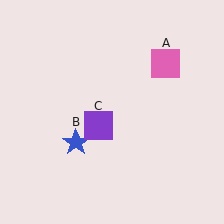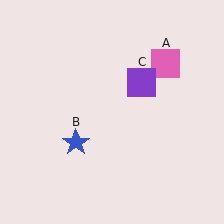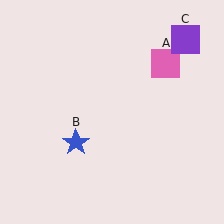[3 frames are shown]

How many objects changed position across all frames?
1 object changed position: purple square (object C).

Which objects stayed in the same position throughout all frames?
Pink square (object A) and blue star (object B) remained stationary.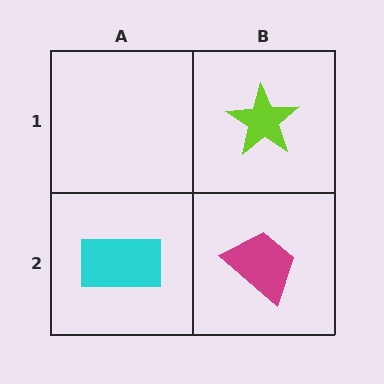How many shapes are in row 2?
2 shapes.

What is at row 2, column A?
A cyan rectangle.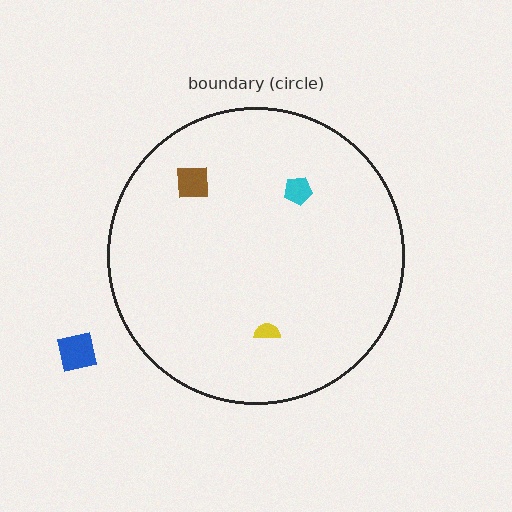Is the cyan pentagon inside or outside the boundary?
Inside.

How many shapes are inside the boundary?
3 inside, 1 outside.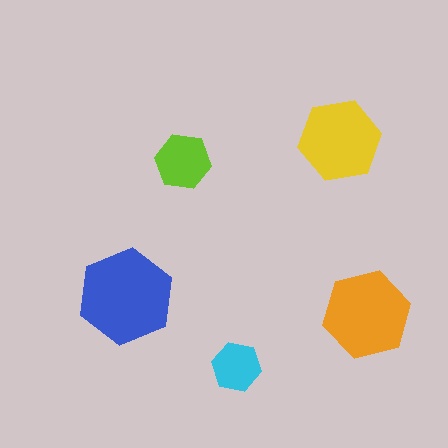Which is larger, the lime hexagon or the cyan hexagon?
The lime one.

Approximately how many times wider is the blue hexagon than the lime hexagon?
About 1.5 times wider.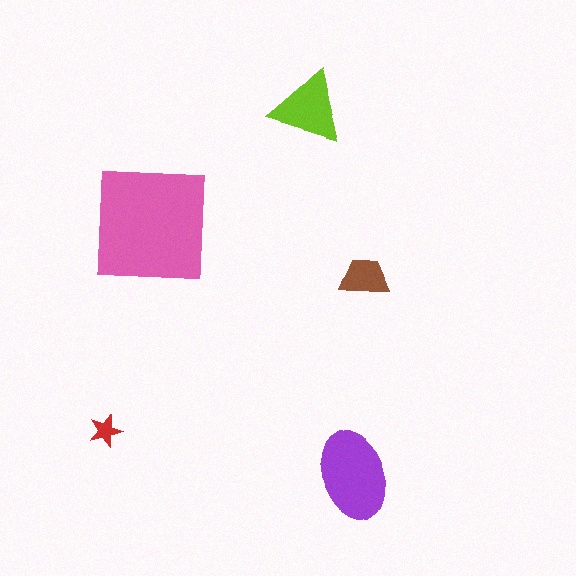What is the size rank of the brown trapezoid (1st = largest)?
4th.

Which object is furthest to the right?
The brown trapezoid is rightmost.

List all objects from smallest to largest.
The red star, the brown trapezoid, the lime triangle, the purple ellipse, the pink square.